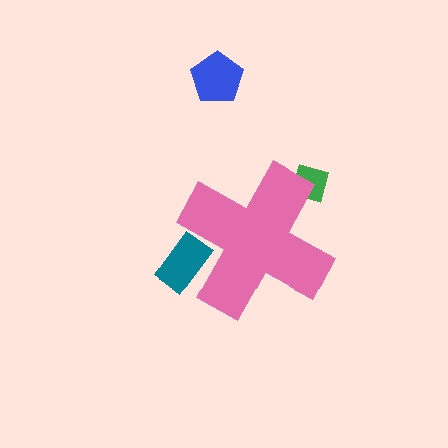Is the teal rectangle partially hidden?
Yes, the teal rectangle is partially hidden behind the pink cross.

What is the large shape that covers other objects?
A pink cross.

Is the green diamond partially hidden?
Yes, the green diamond is partially hidden behind the pink cross.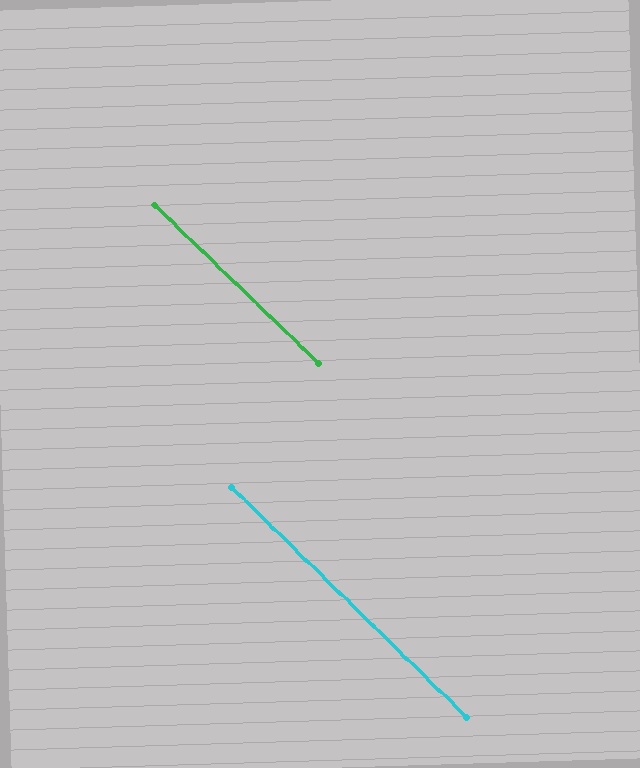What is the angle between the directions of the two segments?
Approximately 0 degrees.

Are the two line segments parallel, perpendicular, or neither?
Parallel — their directions differ by only 0.3°.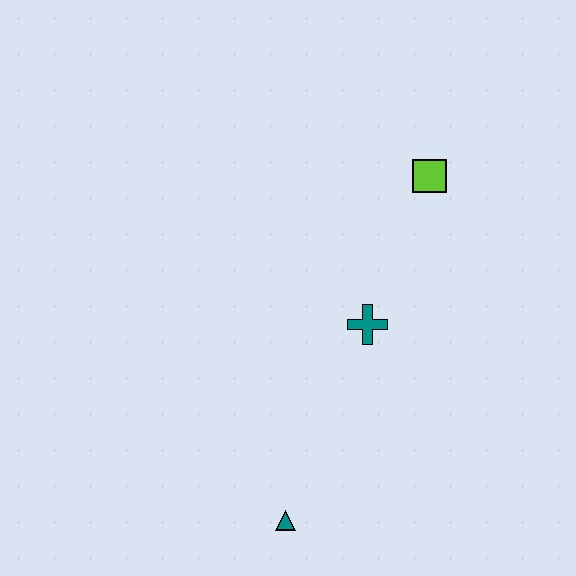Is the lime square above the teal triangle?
Yes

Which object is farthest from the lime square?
The teal triangle is farthest from the lime square.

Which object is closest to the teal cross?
The lime square is closest to the teal cross.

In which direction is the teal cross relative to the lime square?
The teal cross is below the lime square.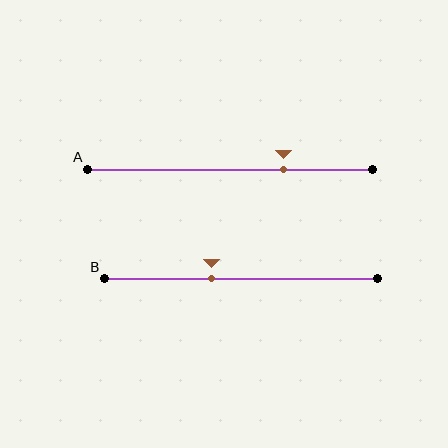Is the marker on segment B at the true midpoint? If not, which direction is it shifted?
No, the marker on segment B is shifted to the left by about 11% of the segment length.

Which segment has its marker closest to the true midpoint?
Segment B has its marker closest to the true midpoint.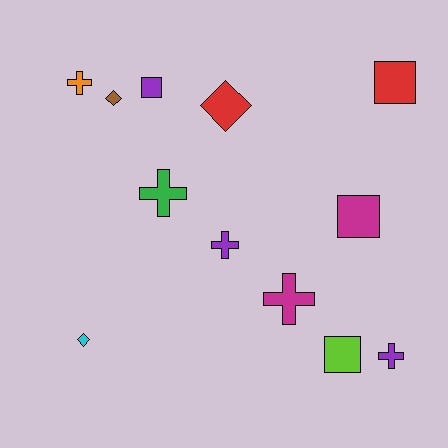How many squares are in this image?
There are 4 squares.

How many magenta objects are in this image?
There are 2 magenta objects.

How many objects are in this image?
There are 12 objects.